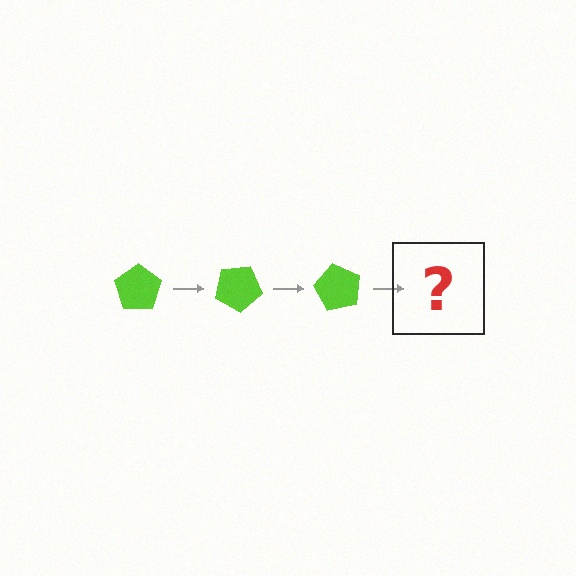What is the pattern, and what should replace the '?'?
The pattern is that the pentagon rotates 30 degrees each step. The '?' should be a lime pentagon rotated 90 degrees.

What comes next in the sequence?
The next element should be a lime pentagon rotated 90 degrees.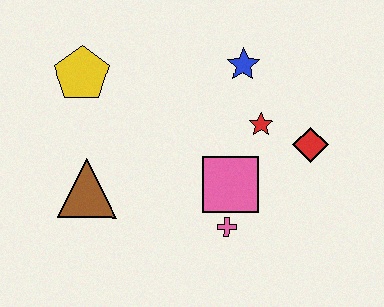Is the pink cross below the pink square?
Yes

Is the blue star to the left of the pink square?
No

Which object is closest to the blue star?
The red star is closest to the blue star.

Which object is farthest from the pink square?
The yellow pentagon is farthest from the pink square.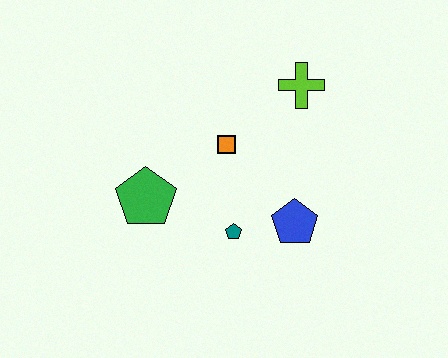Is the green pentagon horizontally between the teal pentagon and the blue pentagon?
No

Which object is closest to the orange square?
The teal pentagon is closest to the orange square.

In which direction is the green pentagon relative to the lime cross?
The green pentagon is to the left of the lime cross.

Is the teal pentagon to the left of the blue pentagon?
Yes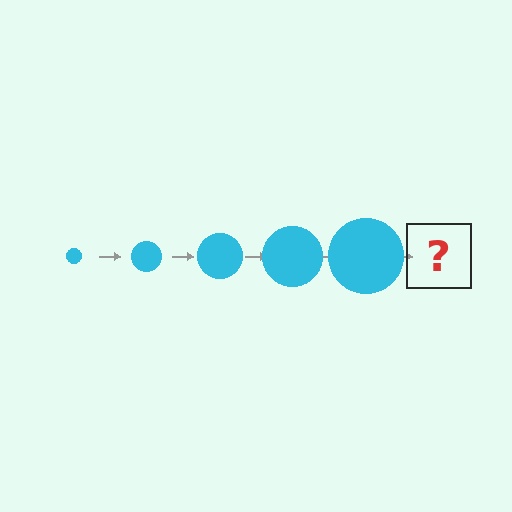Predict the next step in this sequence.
The next step is a cyan circle, larger than the previous one.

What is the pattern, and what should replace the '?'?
The pattern is that the circle gets progressively larger each step. The '?' should be a cyan circle, larger than the previous one.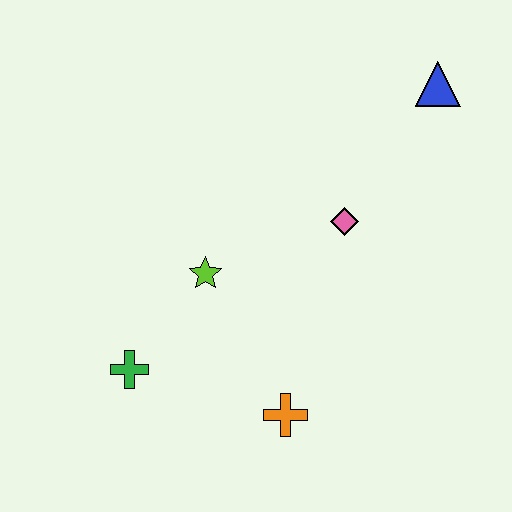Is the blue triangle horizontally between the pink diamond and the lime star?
No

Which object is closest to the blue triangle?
The pink diamond is closest to the blue triangle.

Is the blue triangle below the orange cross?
No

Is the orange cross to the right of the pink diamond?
No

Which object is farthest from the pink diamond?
The green cross is farthest from the pink diamond.